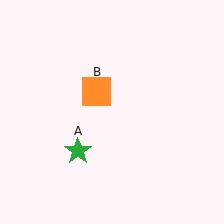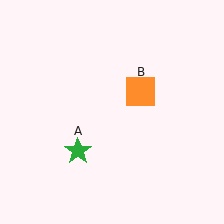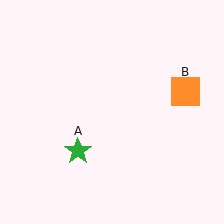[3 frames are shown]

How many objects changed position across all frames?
1 object changed position: orange square (object B).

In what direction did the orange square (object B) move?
The orange square (object B) moved right.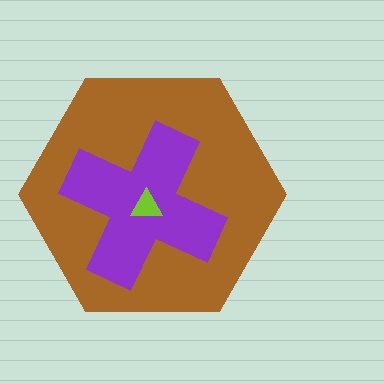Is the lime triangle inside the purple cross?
Yes.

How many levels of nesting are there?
3.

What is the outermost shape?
The brown hexagon.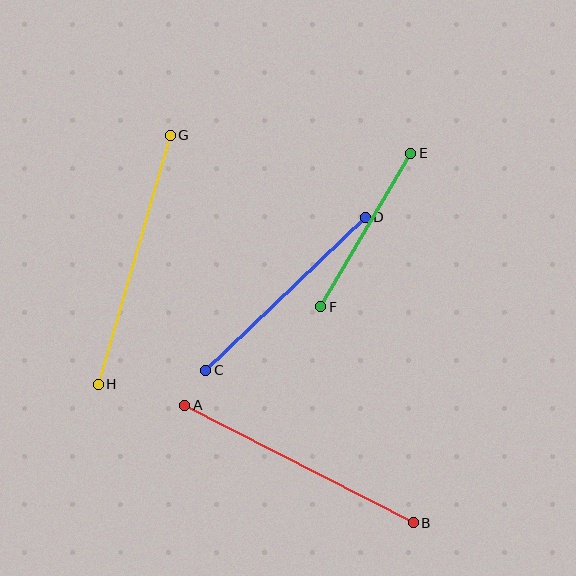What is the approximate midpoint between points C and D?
The midpoint is at approximately (285, 294) pixels.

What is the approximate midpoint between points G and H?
The midpoint is at approximately (134, 260) pixels.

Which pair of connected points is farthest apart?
Points G and H are farthest apart.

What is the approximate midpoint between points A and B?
The midpoint is at approximately (299, 464) pixels.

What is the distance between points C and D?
The distance is approximately 221 pixels.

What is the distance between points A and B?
The distance is approximately 257 pixels.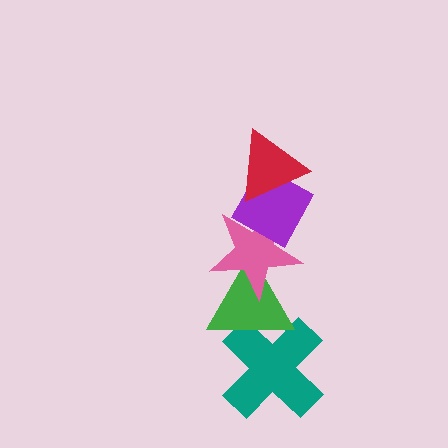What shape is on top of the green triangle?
The pink star is on top of the green triangle.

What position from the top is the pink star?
The pink star is 3rd from the top.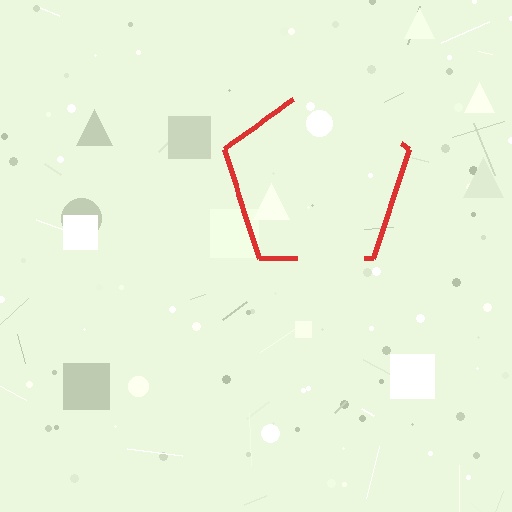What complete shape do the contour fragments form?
The contour fragments form a pentagon.